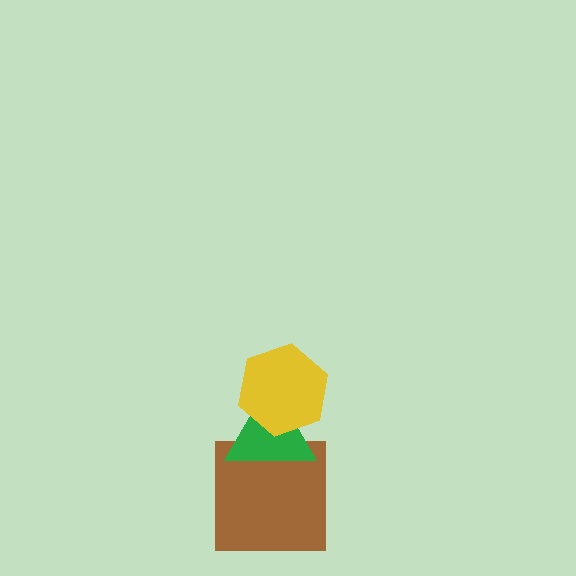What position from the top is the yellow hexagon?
The yellow hexagon is 1st from the top.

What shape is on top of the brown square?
The green triangle is on top of the brown square.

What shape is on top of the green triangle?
The yellow hexagon is on top of the green triangle.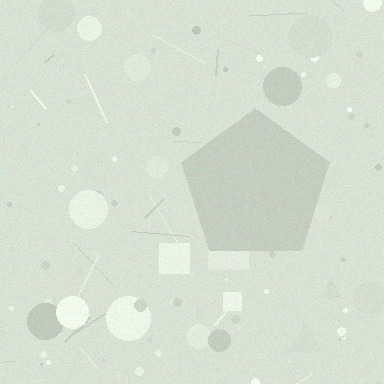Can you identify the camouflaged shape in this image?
The camouflaged shape is a pentagon.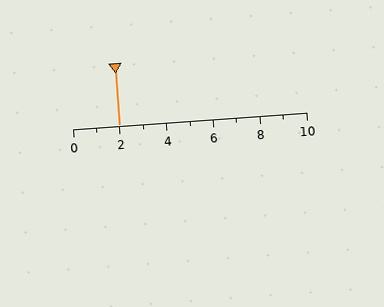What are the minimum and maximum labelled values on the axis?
The axis runs from 0 to 10.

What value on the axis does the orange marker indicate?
The marker indicates approximately 2.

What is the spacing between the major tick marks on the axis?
The major ticks are spaced 2 apart.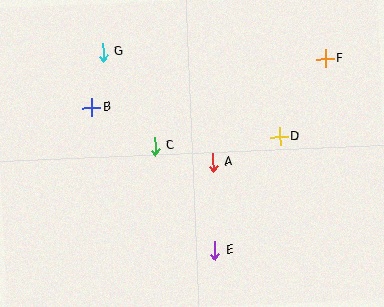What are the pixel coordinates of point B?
Point B is at (92, 107).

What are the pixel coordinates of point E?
Point E is at (215, 250).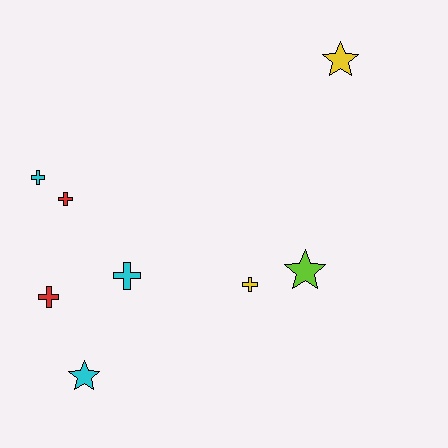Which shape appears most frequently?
Cross, with 5 objects.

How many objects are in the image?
There are 8 objects.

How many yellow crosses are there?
There is 1 yellow cross.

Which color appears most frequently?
Cyan, with 3 objects.